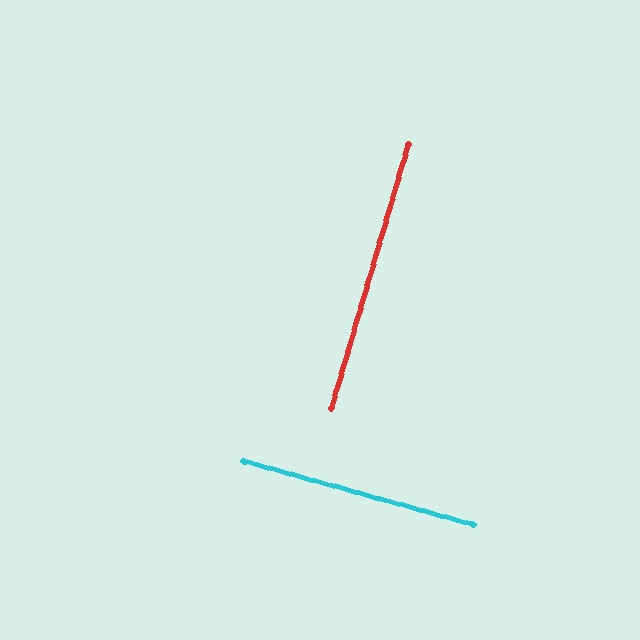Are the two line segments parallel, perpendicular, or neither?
Perpendicular — they meet at approximately 89°.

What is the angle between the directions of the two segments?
Approximately 89 degrees.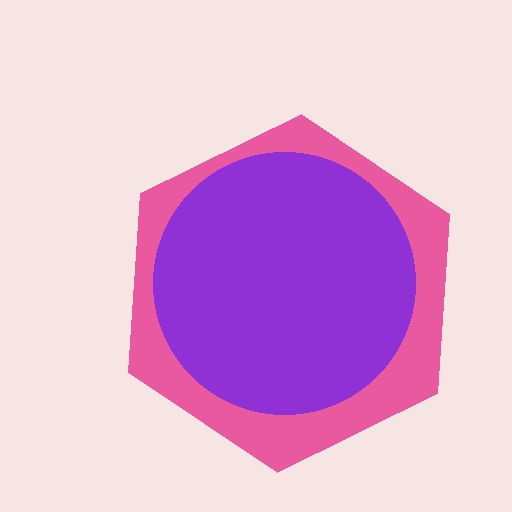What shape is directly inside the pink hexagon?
The purple circle.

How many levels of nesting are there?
2.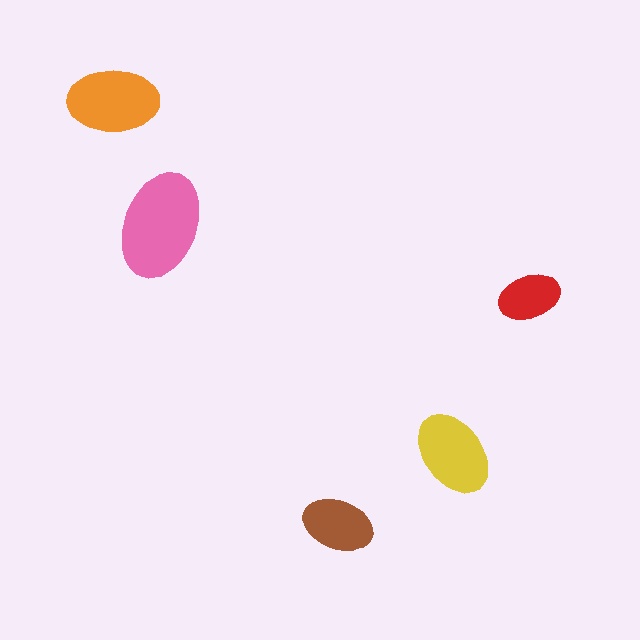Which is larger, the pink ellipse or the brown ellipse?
The pink one.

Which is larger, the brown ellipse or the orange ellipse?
The orange one.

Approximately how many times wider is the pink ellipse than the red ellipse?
About 1.5 times wider.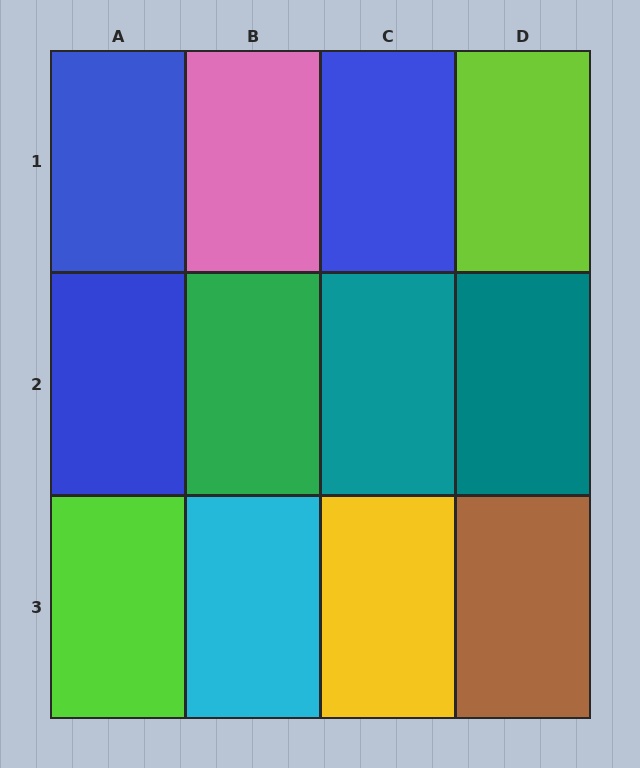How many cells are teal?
2 cells are teal.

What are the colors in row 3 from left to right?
Lime, cyan, yellow, brown.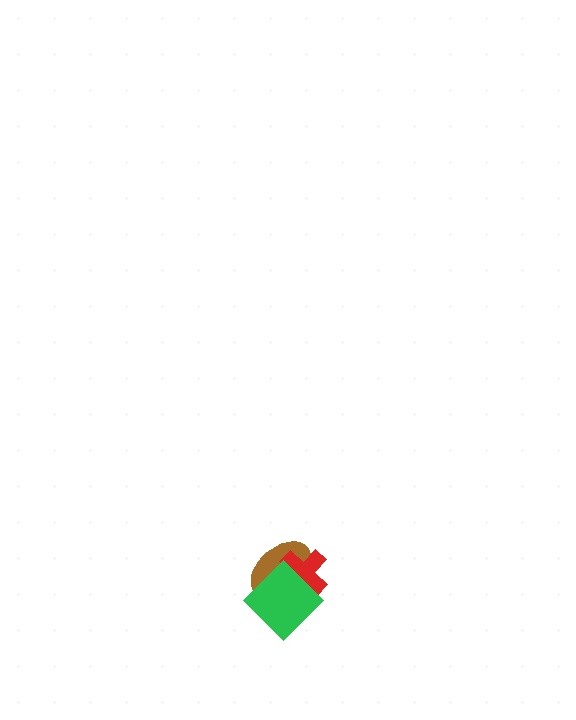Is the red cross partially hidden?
Yes, it is partially covered by another shape.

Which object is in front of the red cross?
The green diamond is in front of the red cross.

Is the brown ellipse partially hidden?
Yes, it is partially covered by another shape.